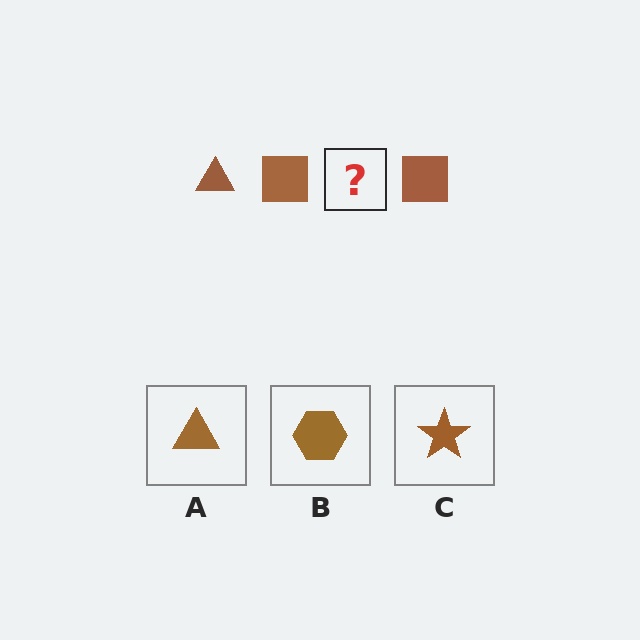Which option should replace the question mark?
Option A.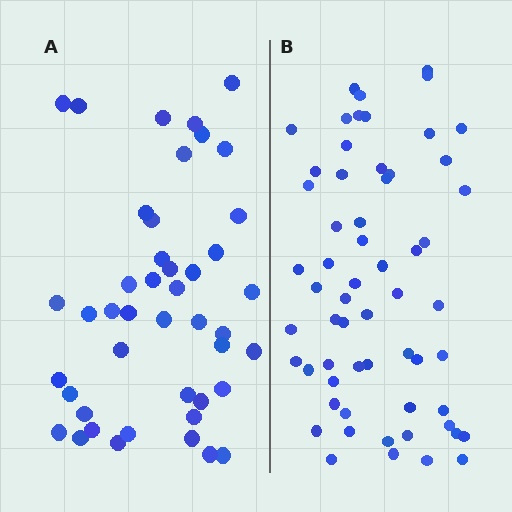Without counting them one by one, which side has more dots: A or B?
Region B (the right region) has more dots.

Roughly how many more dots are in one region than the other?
Region B has approximately 15 more dots than region A.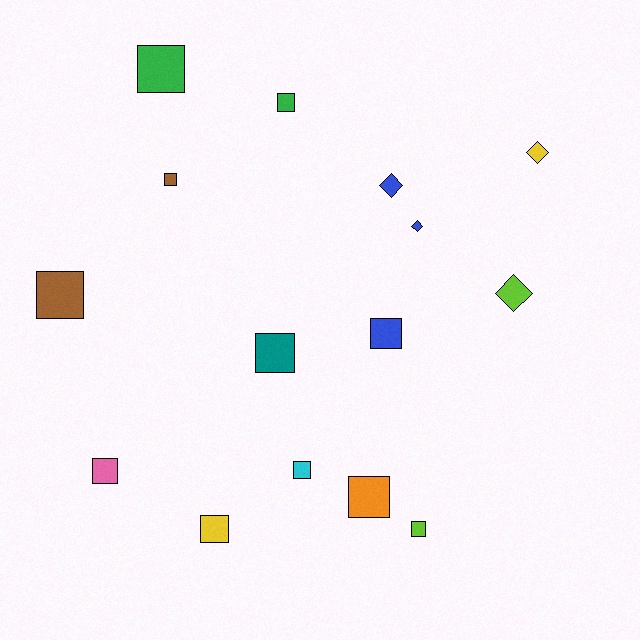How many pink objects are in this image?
There is 1 pink object.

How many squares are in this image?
There are 11 squares.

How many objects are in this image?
There are 15 objects.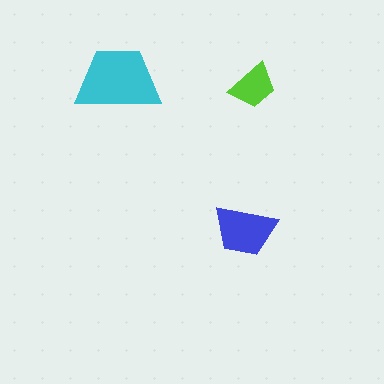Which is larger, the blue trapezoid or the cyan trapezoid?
The cyan one.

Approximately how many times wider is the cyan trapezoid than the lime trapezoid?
About 2 times wider.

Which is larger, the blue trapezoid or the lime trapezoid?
The blue one.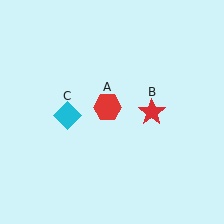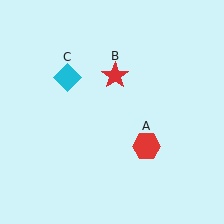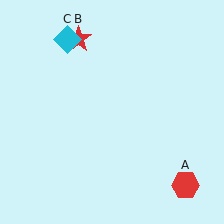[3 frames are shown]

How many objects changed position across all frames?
3 objects changed position: red hexagon (object A), red star (object B), cyan diamond (object C).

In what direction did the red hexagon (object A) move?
The red hexagon (object A) moved down and to the right.